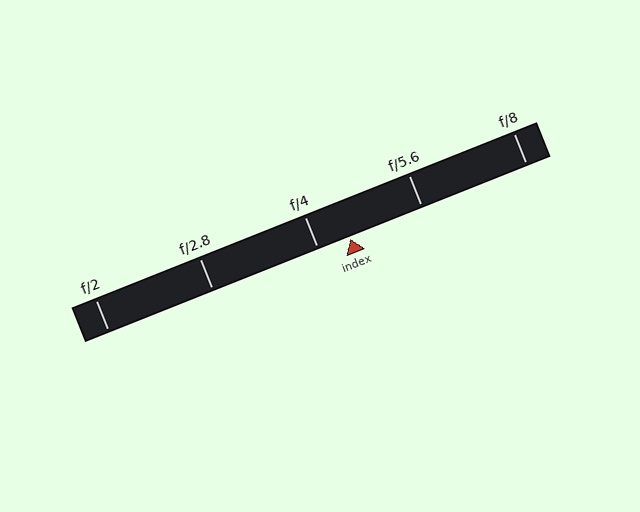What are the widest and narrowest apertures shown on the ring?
The widest aperture shown is f/2 and the narrowest is f/8.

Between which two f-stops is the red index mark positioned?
The index mark is between f/4 and f/5.6.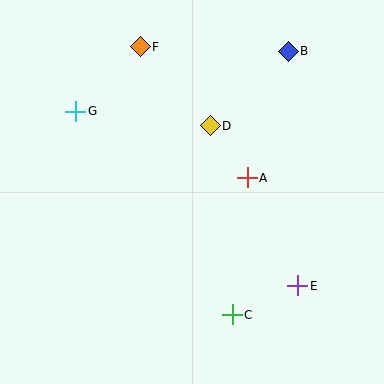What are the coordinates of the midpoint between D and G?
The midpoint between D and G is at (143, 119).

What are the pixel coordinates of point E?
Point E is at (298, 286).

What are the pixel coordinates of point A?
Point A is at (247, 178).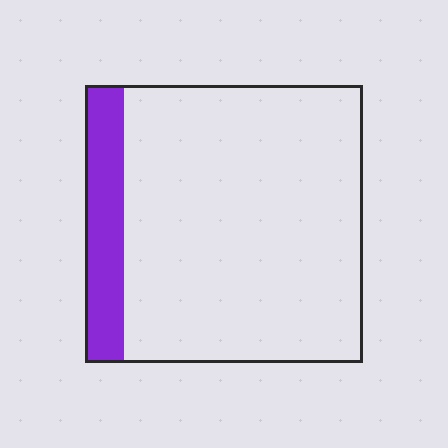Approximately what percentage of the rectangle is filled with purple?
Approximately 15%.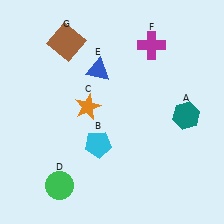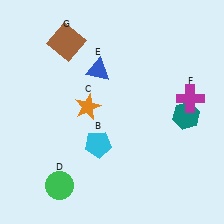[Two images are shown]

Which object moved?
The magenta cross (F) moved down.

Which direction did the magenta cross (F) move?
The magenta cross (F) moved down.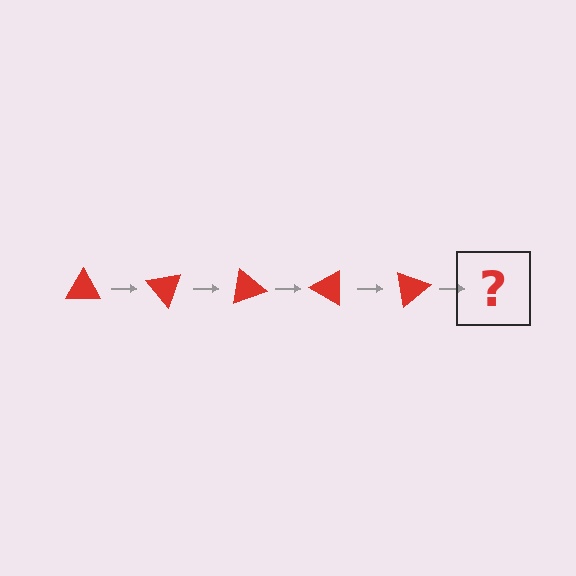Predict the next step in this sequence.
The next step is a red triangle rotated 250 degrees.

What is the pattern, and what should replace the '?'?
The pattern is that the triangle rotates 50 degrees each step. The '?' should be a red triangle rotated 250 degrees.